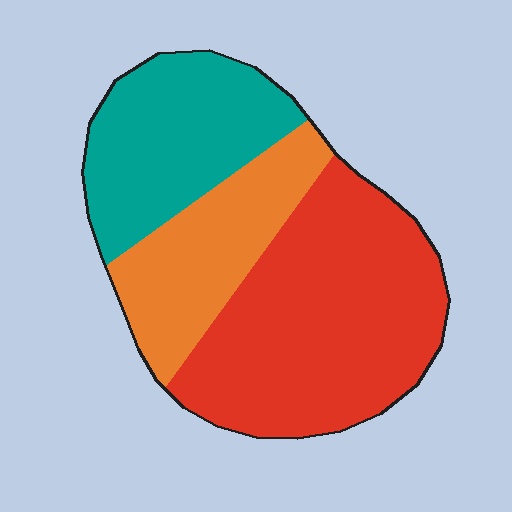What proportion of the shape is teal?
Teal takes up about one quarter (1/4) of the shape.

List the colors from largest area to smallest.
From largest to smallest: red, teal, orange.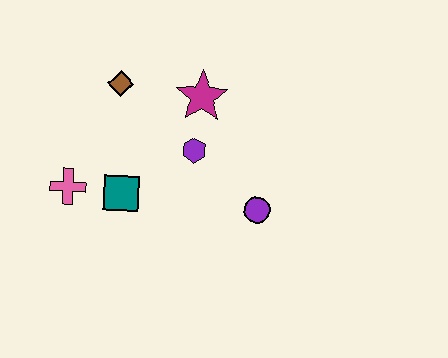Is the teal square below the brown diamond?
Yes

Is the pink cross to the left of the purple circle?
Yes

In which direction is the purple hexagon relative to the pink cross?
The purple hexagon is to the right of the pink cross.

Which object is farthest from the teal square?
The purple circle is farthest from the teal square.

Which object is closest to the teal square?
The pink cross is closest to the teal square.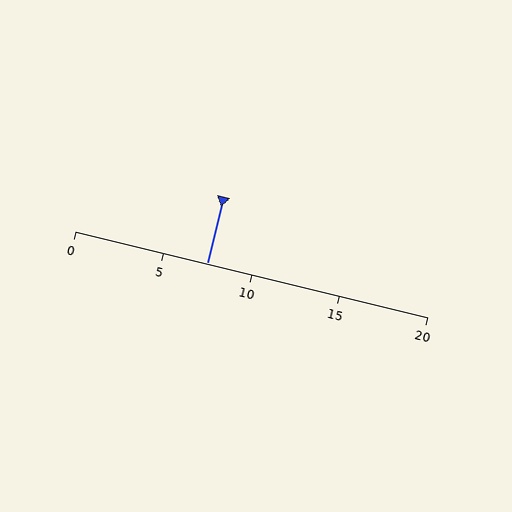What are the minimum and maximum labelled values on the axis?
The axis runs from 0 to 20.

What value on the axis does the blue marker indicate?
The marker indicates approximately 7.5.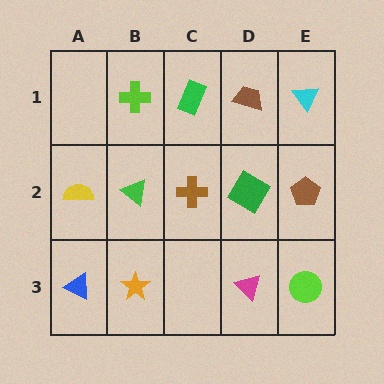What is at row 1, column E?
A cyan triangle.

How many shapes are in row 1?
4 shapes.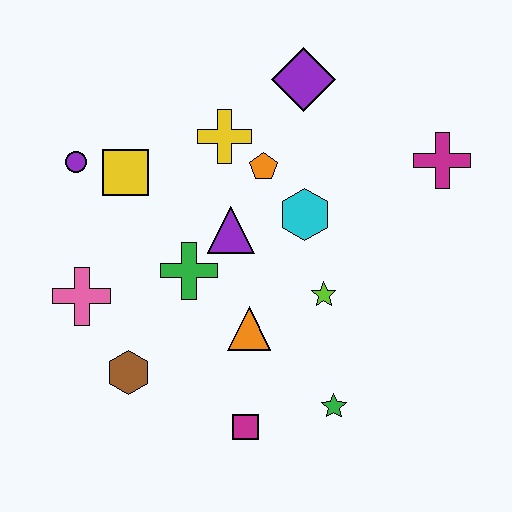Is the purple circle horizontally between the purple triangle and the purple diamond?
No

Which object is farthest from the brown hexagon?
The magenta cross is farthest from the brown hexagon.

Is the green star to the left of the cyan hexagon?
No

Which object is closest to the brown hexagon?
The pink cross is closest to the brown hexagon.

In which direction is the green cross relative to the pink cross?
The green cross is to the right of the pink cross.